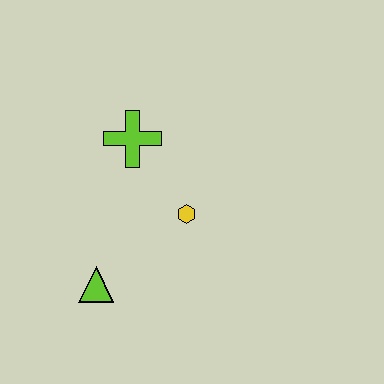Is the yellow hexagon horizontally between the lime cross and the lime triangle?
No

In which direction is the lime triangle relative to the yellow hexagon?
The lime triangle is to the left of the yellow hexagon.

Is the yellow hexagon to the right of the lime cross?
Yes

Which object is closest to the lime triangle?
The yellow hexagon is closest to the lime triangle.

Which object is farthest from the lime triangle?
The lime cross is farthest from the lime triangle.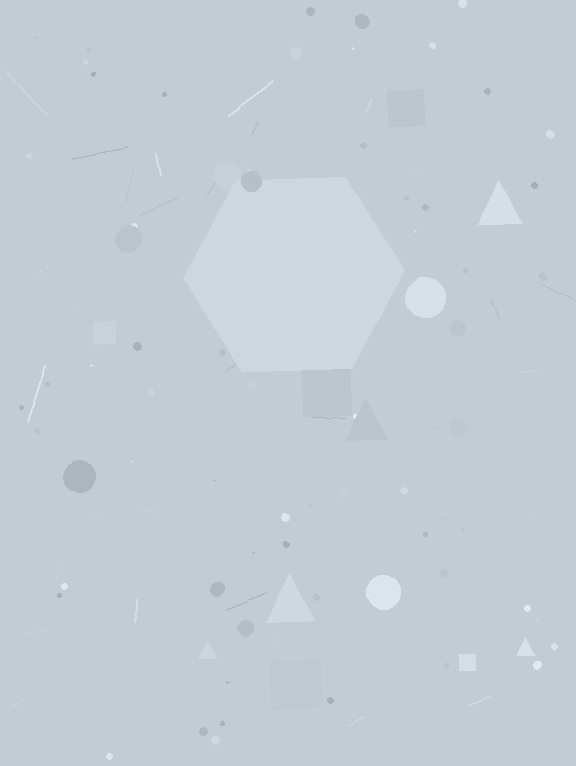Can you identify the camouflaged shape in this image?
The camouflaged shape is a hexagon.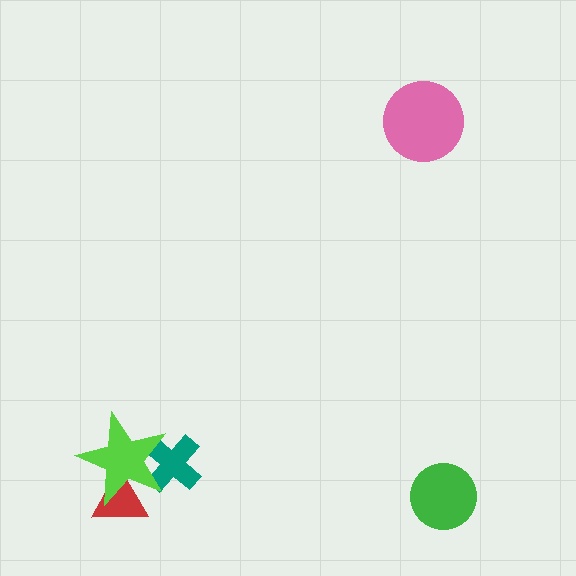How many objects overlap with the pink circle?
0 objects overlap with the pink circle.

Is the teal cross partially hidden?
Yes, it is partially covered by another shape.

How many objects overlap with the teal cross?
1 object overlaps with the teal cross.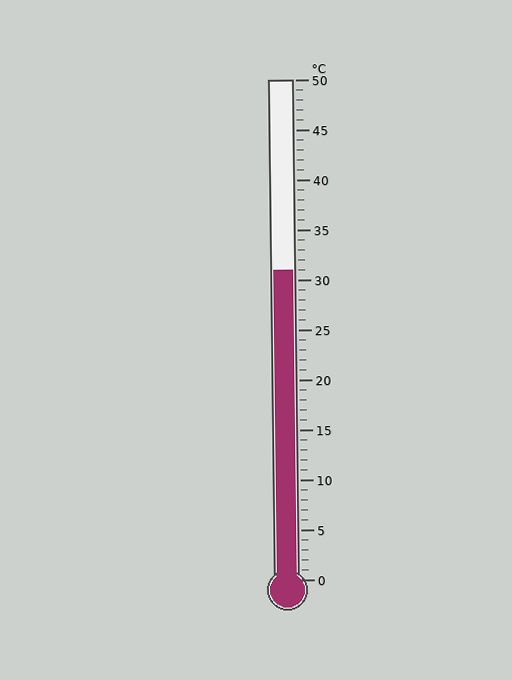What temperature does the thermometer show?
The thermometer shows approximately 31°C.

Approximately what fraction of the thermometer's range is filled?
The thermometer is filled to approximately 60% of its range.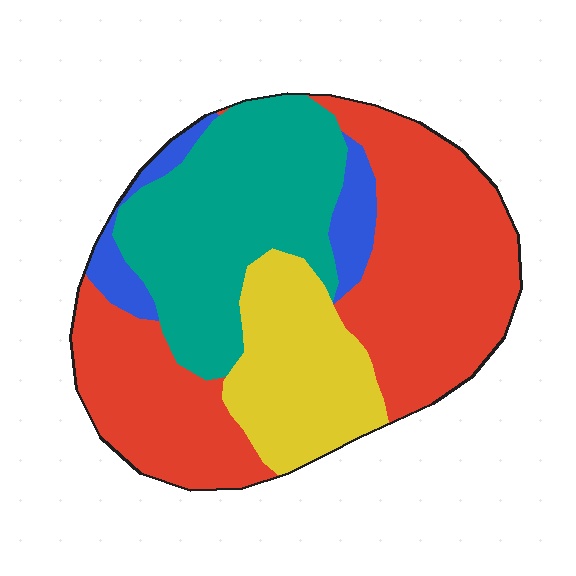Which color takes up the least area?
Blue, at roughly 10%.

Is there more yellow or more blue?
Yellow.